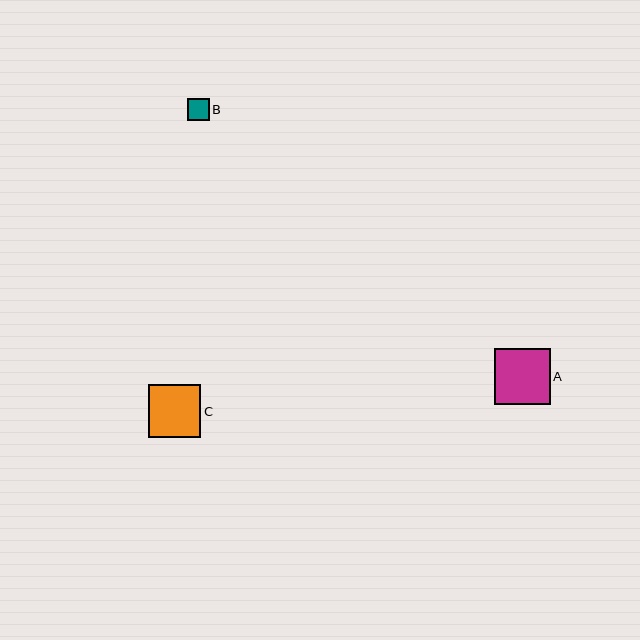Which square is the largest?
Square A is the largest with a size of approximately 56 pixels.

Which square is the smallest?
Square B is the smallest with a size of approximately 22 pixels.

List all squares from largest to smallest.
From largest to smallest: A, C, B.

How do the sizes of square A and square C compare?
Square A and square C are approximately the same size.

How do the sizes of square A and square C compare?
Square A and square C are approximately the same size.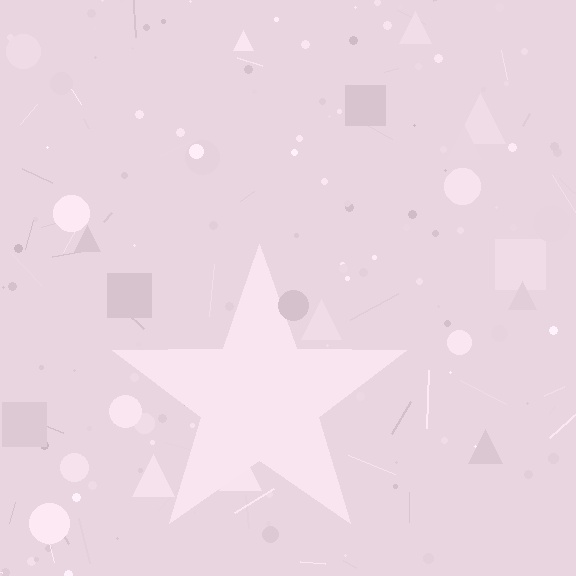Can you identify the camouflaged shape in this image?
The camouflaged shape is a star.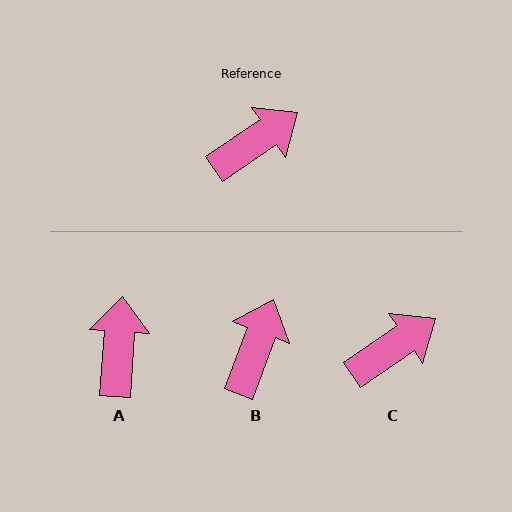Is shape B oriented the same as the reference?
No, it is off by about 35 degrees.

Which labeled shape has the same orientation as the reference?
C.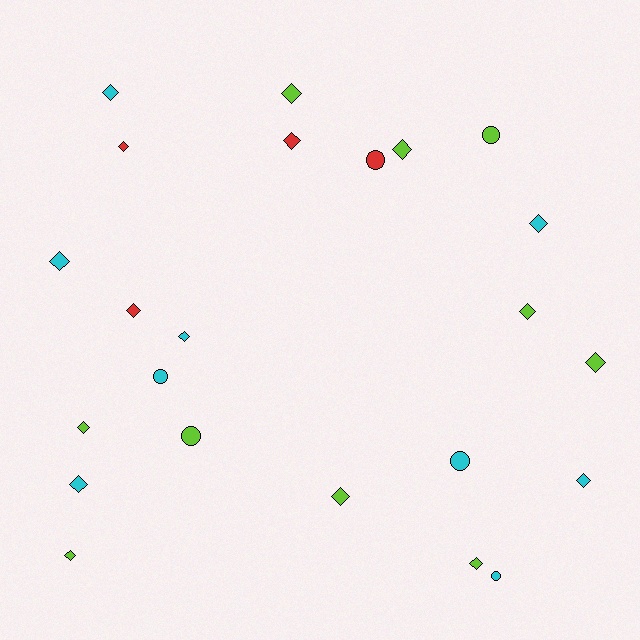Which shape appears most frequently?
Diamond, with 17 objects.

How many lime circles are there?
There are 2 lime circles.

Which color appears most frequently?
Lime, with 10 objects.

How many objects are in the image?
There are 23 objects.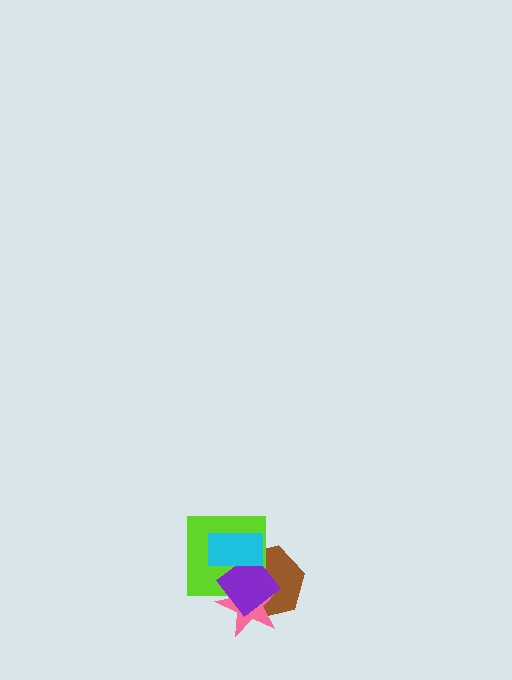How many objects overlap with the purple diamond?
4 objects overlap with the purple diamond.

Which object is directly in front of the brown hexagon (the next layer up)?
The lime square is directly in front of the brown hexagon.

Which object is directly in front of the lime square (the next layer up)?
The pink star is directly in front of the lime square.